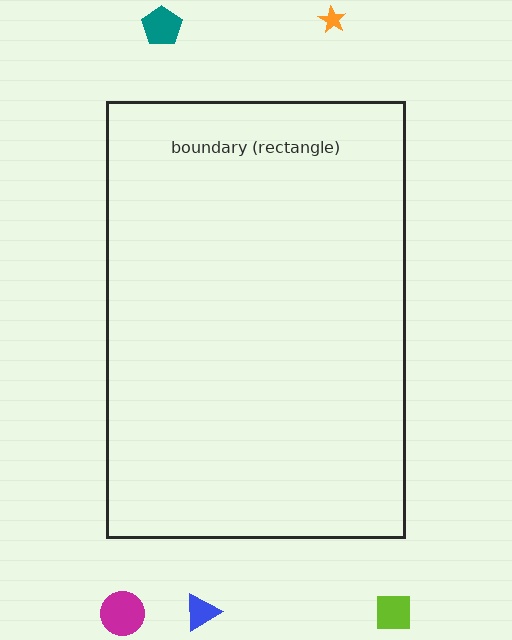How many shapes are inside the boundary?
0 inside, 5 outside.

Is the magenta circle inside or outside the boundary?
Outside.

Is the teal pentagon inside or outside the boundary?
Outside.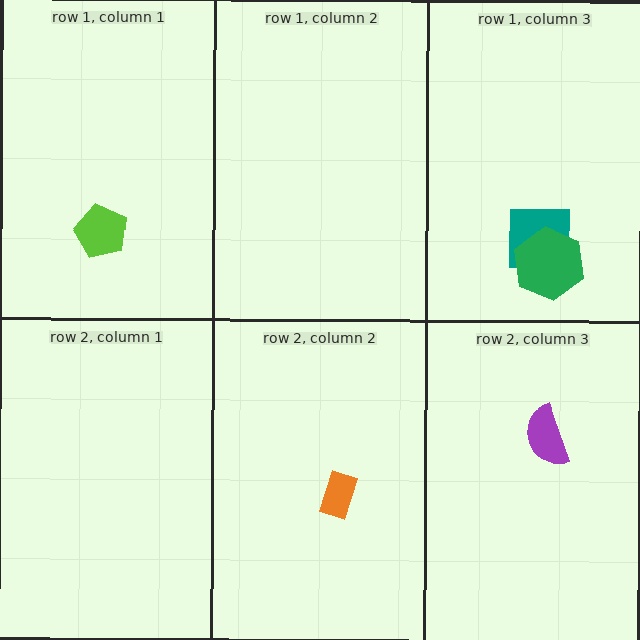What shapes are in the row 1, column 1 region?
The lime pentagon.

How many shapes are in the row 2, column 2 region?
1.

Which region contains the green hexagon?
The row 1, column 3 region.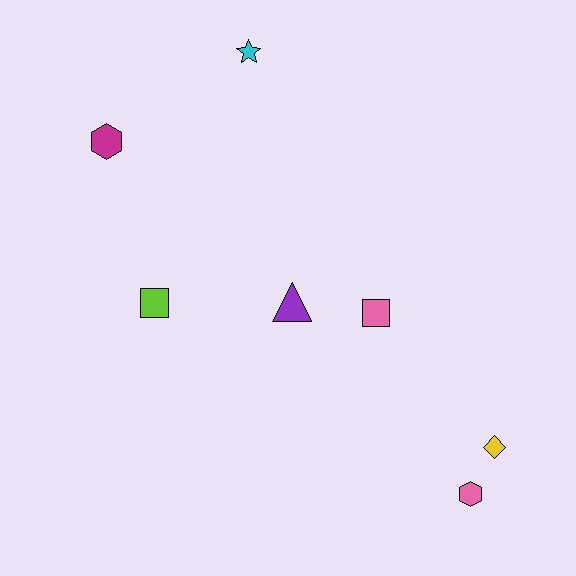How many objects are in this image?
There are 7 objects.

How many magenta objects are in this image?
There is 1 magenta object.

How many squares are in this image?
There are 2 squares.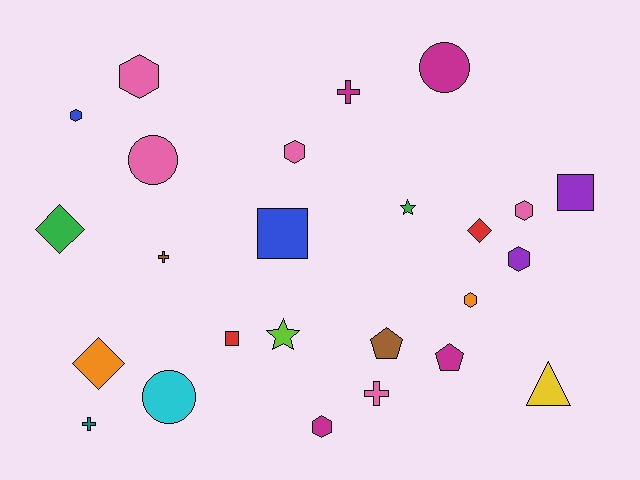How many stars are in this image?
There are 2 stars.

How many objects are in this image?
There are 25 objects.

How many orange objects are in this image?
There are 2 orange objects.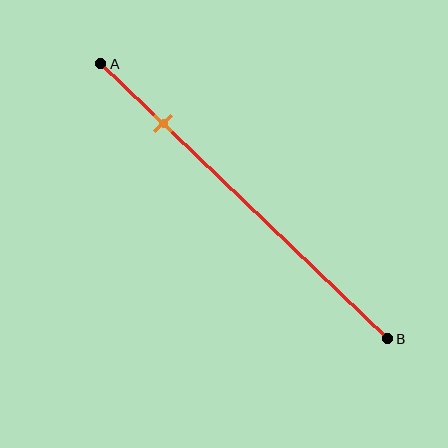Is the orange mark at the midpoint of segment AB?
No, the mark is at about 20% from A, not at the 50% midpoint.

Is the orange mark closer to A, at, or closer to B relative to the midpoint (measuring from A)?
The orange mark is closer to point A than the midpoint of segment AB.